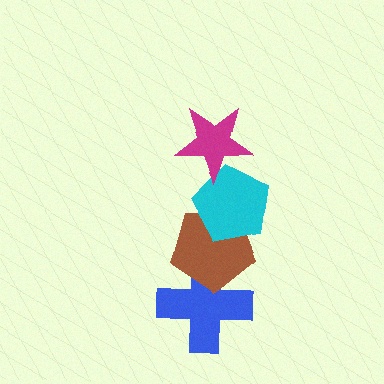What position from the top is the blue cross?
The blue cross is 4th from the top.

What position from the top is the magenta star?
The magenta star is 1st from the top.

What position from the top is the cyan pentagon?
The cyan pentagon is 2nd from the top.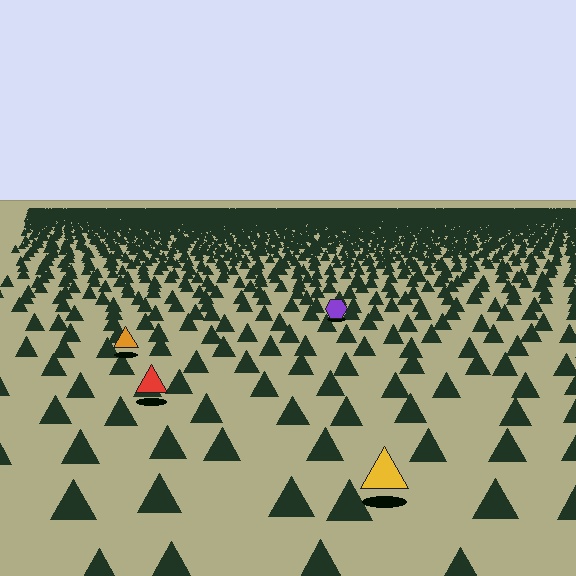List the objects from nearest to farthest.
From nearest to farthest: the yellow triangle, the red triangle, the orange triangle, the purple hexagon.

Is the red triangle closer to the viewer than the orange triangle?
Yes. The red triangle is closer — you can tell from the texture gradient: the ground texture is coarser near it.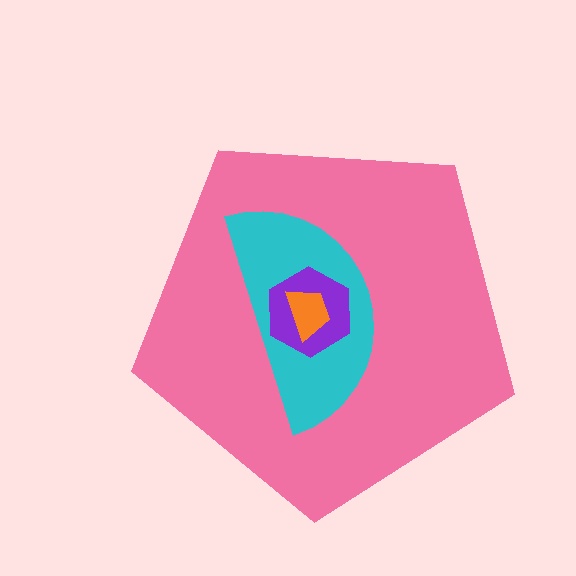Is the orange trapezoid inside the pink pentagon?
Yes.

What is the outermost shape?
The pink pentagon.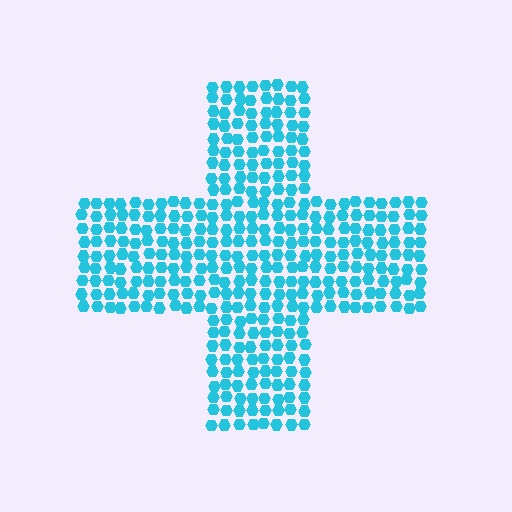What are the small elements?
The small elements are hexagons.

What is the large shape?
The large shape is a cross.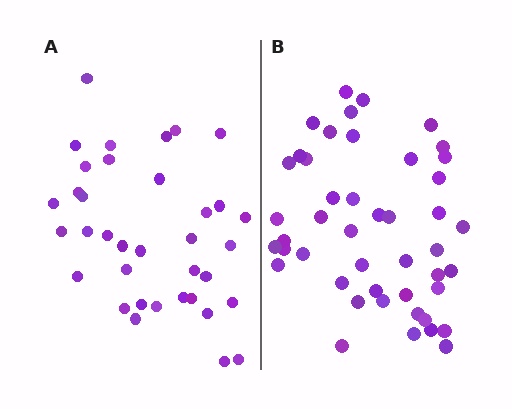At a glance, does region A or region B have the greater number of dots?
Region B (the right region) has more dots.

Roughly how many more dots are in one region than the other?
Region B has roughly 10 or so more dots than region A.